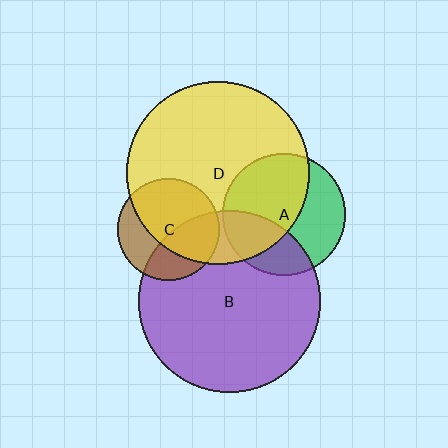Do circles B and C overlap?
Yes.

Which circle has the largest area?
Circle D (yellow).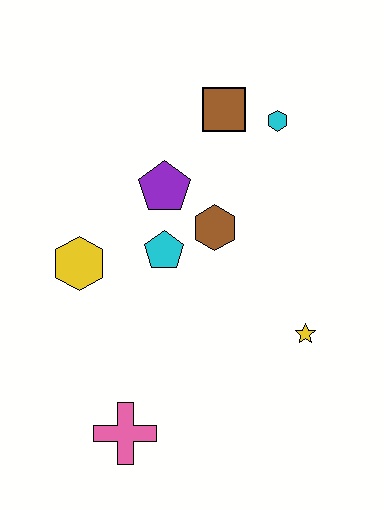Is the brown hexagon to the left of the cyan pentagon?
No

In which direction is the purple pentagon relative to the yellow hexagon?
The purple pentagon is to the right of the yellow hexagon.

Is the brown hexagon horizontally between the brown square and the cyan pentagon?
Yes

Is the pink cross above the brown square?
No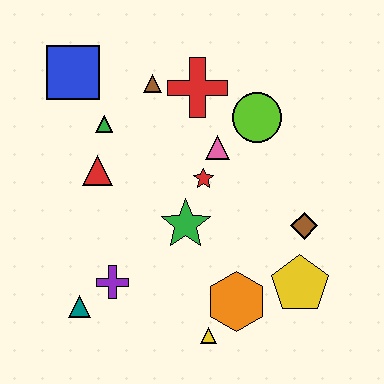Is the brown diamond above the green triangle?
No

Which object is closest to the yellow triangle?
The orange hexagon is closest to the yellow triangle.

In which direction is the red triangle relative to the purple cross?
The red triangle is above the purple cross.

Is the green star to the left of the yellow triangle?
Yes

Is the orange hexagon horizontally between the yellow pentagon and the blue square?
Yes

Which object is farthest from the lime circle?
The teal triangle is farthest from the lime circle.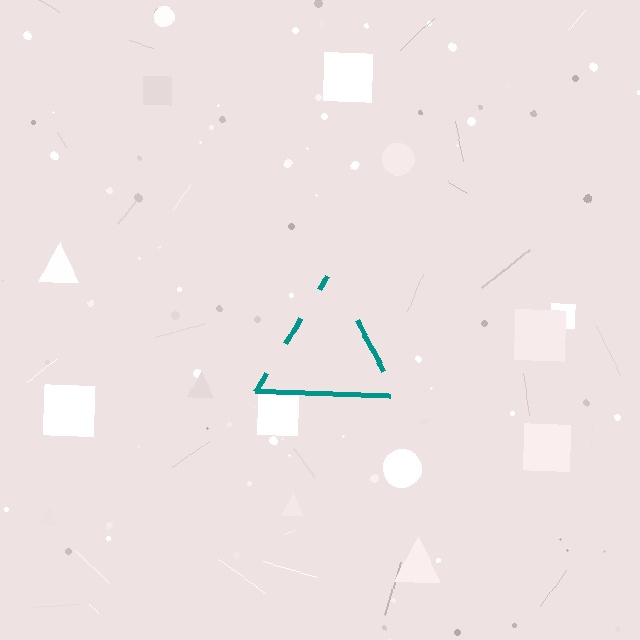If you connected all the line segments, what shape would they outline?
They would outline a triangle.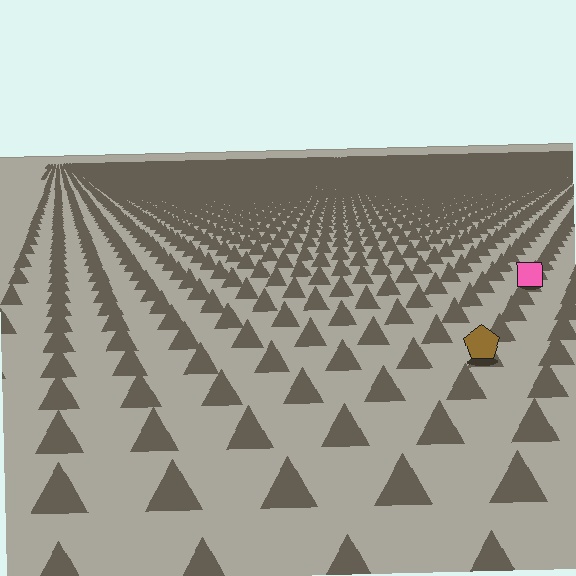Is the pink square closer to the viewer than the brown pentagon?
No. The brown pentagon is closer — you can tell from the texture gradient: the ground texture is coarser near it.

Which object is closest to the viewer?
The brown pentagon is closest. The texture marks near it are larger and more spread out.